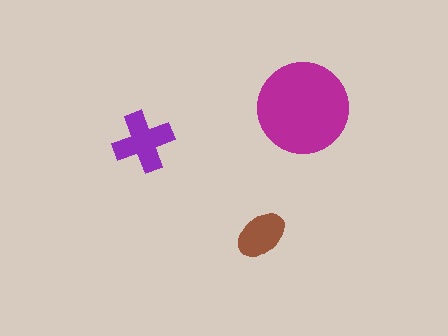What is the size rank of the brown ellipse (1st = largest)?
3rd.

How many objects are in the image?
There are 3 objects in the image.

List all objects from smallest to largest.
The brown ellipse, the purple cross, the magenta circle.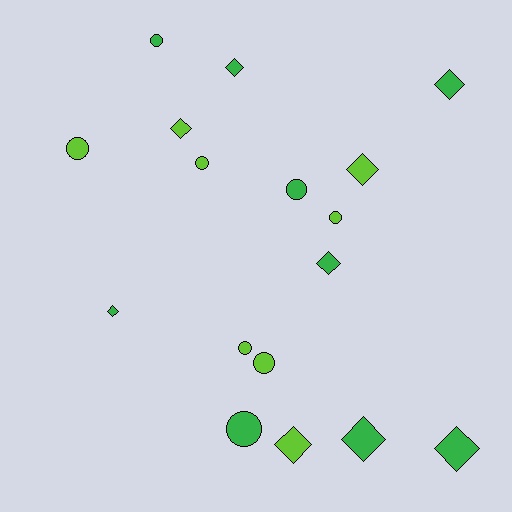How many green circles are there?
There are 3 green circles.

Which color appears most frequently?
Green, with 9 objects.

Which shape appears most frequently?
Diamond, with 9 objects.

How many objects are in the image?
There are 17 objects.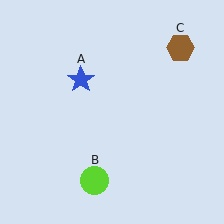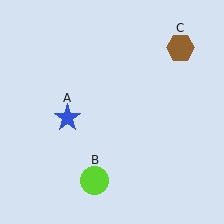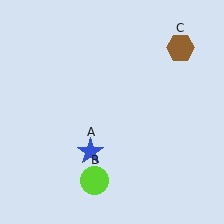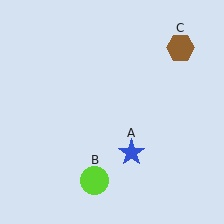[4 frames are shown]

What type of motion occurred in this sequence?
The blue star (object A) rotated counterclockwise around the center of the scene.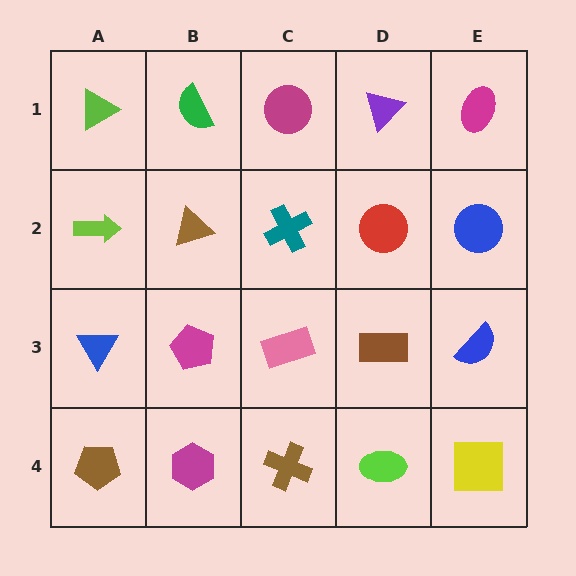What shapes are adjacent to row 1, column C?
A teal cross (row 2, column C), a green semicircle (row 1, column B), a purple triangle (row 1, column D).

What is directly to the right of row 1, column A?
A green semicircle.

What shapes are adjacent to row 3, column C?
A teal cross (row 2, column C), a brown cross (row 4, column C), a magenta pentagon (row 3, column B), a brown rectangle (row 3, column D).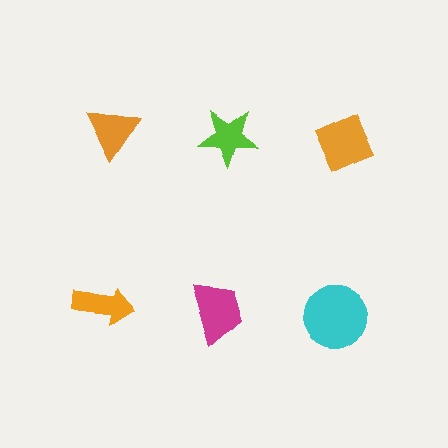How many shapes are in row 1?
3 shapes.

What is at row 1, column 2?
A lime star.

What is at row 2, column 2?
A magenta trapezoid.